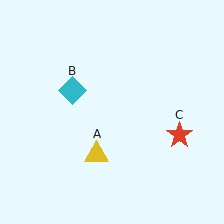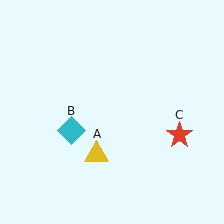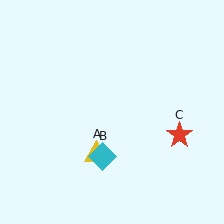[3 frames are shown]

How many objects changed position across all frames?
1 object changed position: cyan diamond (object B).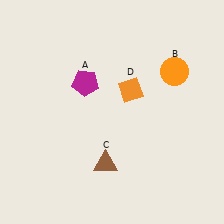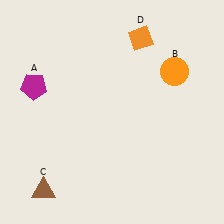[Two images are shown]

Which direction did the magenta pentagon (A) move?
The magenta pentagon (A) moved left.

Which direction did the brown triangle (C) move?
The brown triangle (C) moved left.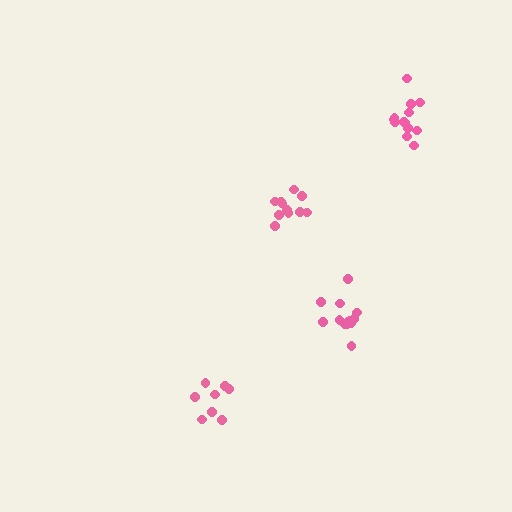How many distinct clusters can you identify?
There are 4 distinct clusters.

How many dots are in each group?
Group 1: 13 dots, Group 2: 13 dots, Group 3: 8 dots, Group 4: 11 dots (45 total).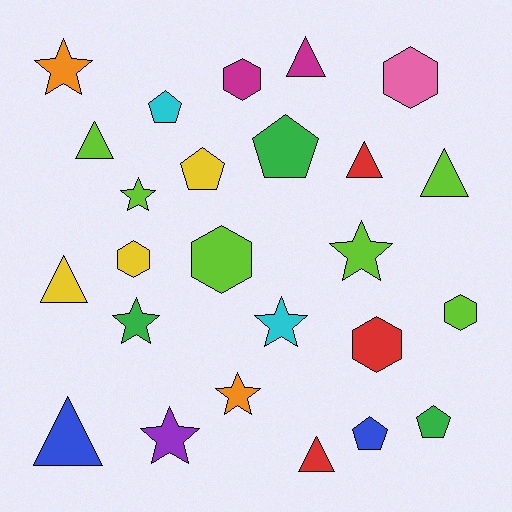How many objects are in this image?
There are 25 objects.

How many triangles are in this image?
There are 7 triangles.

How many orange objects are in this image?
There are 2 orange objects.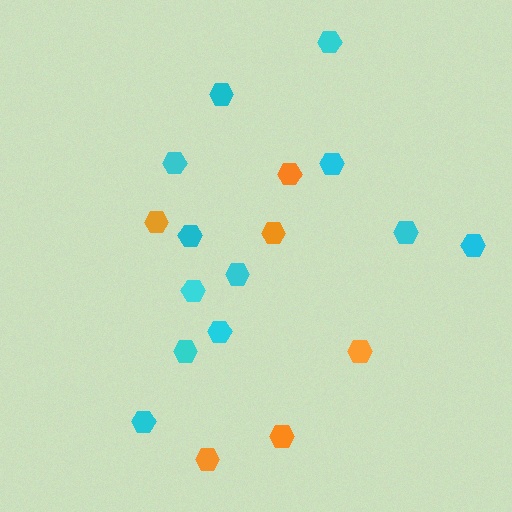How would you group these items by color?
There are 2 groups: one group of orange hexagons (6) and one group of cyan hexagons (12).